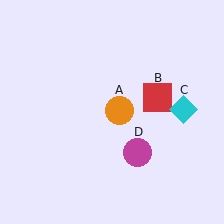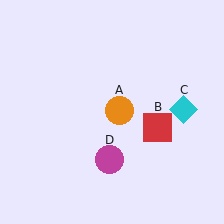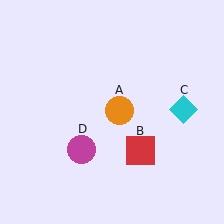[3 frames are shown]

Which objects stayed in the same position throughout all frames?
Orange circle (object A) and cyan diamond (object C) remained stationary.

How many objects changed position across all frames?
2 objects changed position: red square (object B), magenta circle (object D).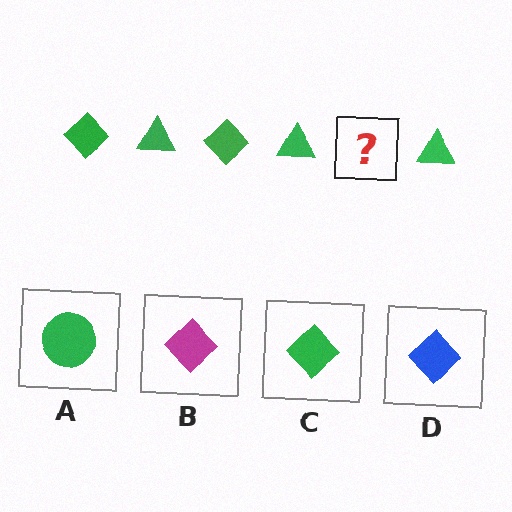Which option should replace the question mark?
Option C.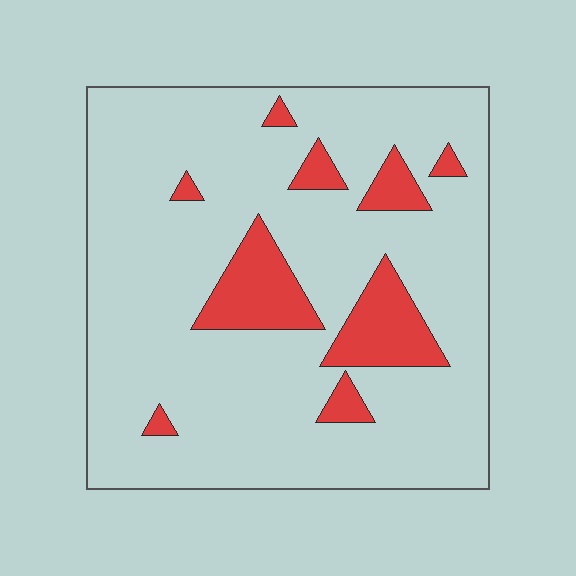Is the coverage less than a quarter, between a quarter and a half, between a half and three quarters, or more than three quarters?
Less than a quarter.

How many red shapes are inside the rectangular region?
9.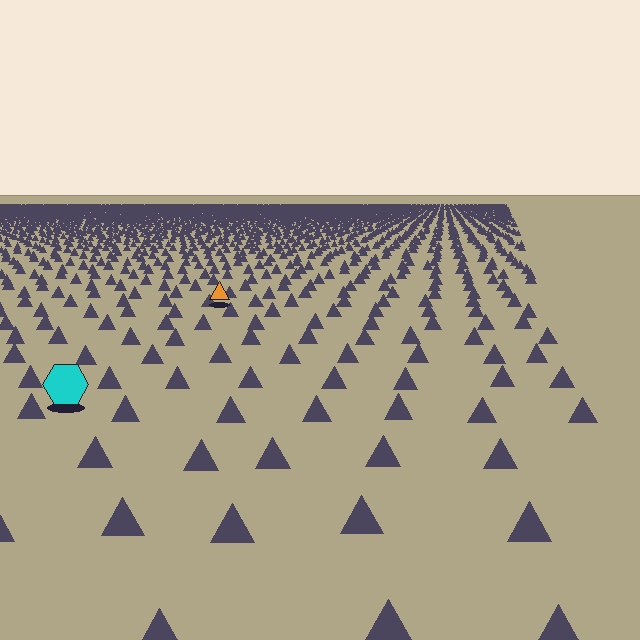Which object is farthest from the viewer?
The orange triangle is farthest from the viewer. It appears smaller and the ground texture around it is denser.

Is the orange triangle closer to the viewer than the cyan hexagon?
No. The cyan hexagon is closer — you can tell from the texture gradient: the ground texture is coarser near it.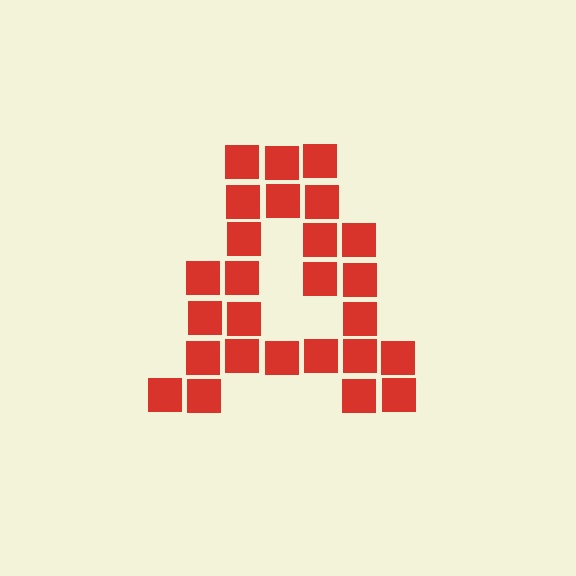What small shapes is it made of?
It is made of small squares.